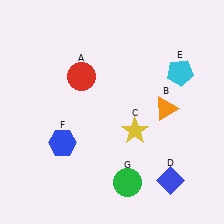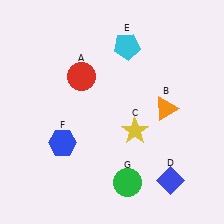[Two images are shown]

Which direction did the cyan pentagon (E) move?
The cyan pentagon (E) moved left.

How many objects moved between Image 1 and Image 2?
1 object moved between the two images.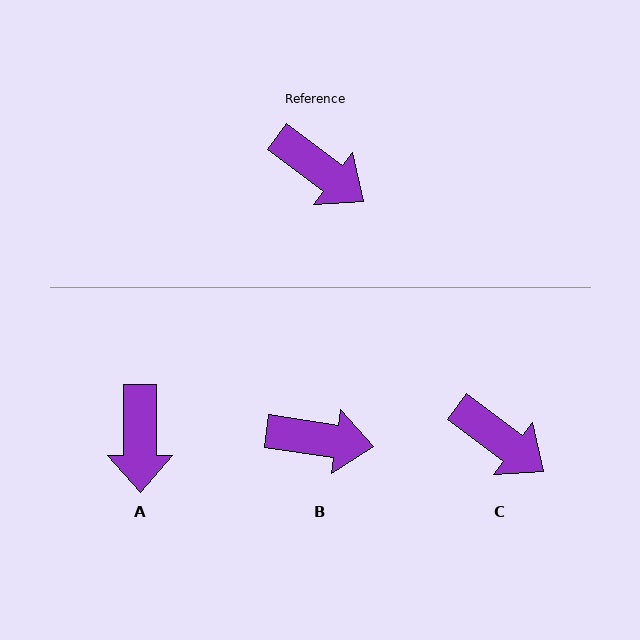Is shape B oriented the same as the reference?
No, it is off by about 29 degrees.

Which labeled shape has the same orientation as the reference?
C.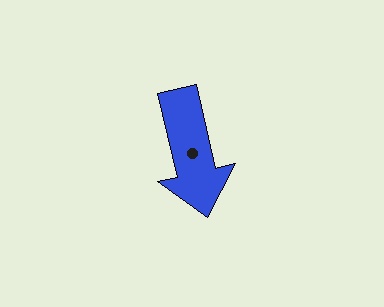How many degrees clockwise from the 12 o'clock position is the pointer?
Approximately 167 degrees.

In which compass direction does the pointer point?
South.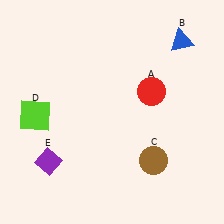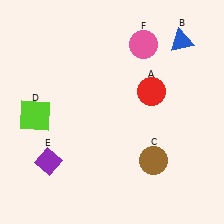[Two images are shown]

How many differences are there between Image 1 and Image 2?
There is 1 difference between the two images.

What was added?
A pink circle (F) was added in Image 2.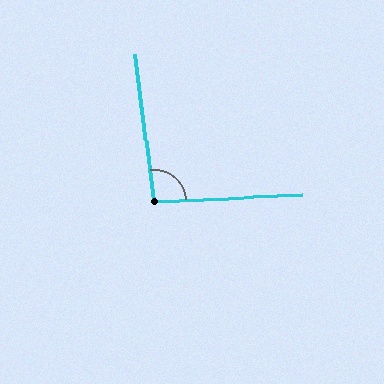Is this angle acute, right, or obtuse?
It is approximately a right angle.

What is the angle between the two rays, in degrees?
Approximately 94 degrees.